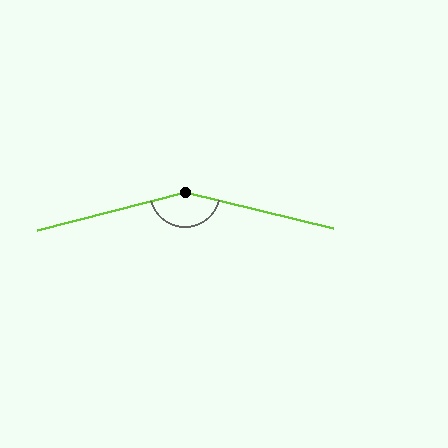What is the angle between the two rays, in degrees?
Approximately 152 degrees.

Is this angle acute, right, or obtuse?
It is obtuse.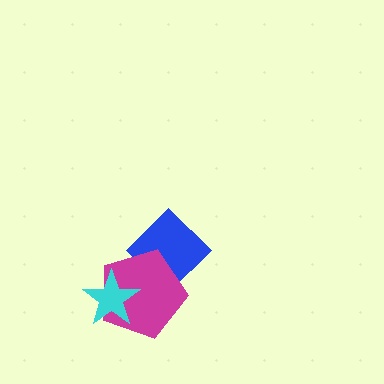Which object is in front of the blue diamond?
The magenta pentagon is in front of the blue diamond.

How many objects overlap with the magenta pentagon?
2 objects overlap with the magenta pentagon.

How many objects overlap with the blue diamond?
1 object overlaps with the blue diamond.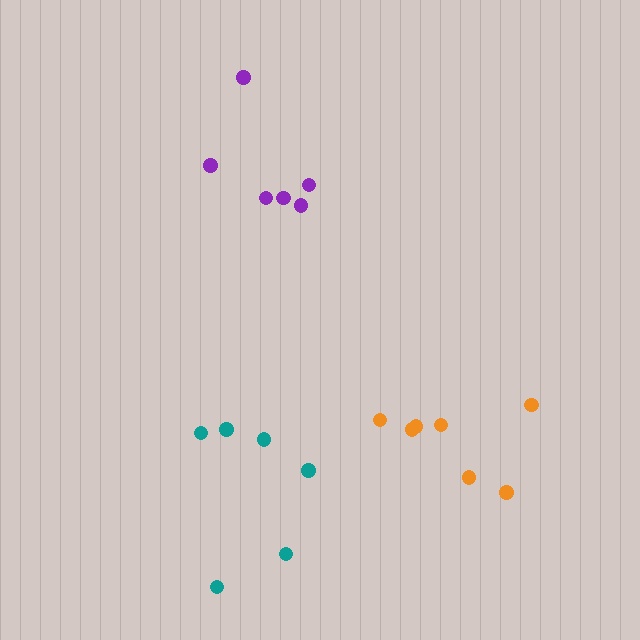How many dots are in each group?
Group 1: 6 dots, Group 2: 7 dots, Group 3: 6 dots (19 total).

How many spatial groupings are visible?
There are 3 spatial groupings.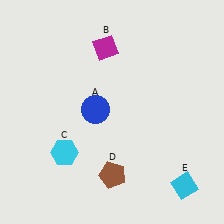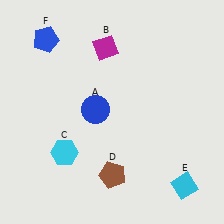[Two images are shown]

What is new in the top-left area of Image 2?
A blue pentagon (F) was added in the top-left area of Image 2.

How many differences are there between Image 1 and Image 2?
There is 1 difference between the two images.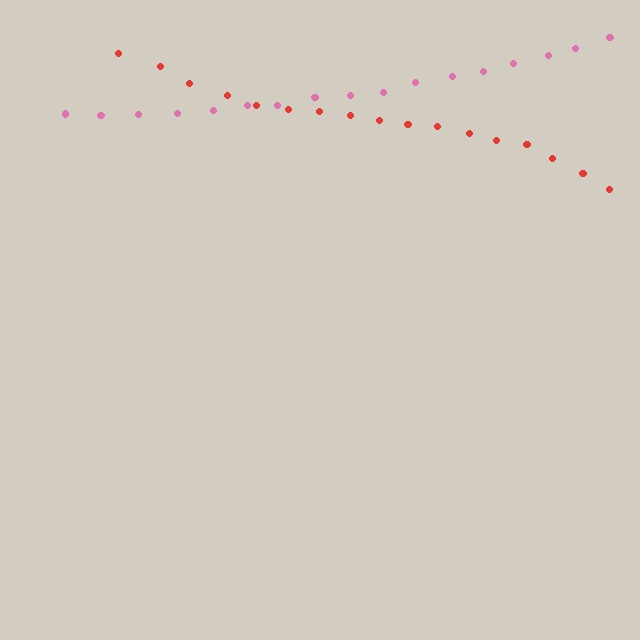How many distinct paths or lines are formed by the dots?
There are 2 distinct paths.